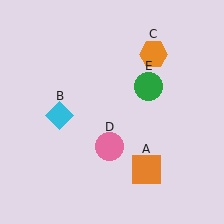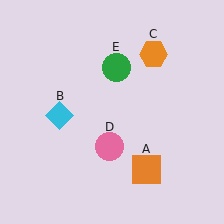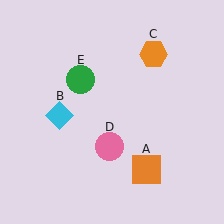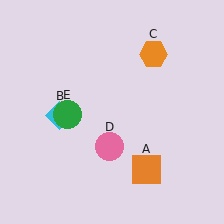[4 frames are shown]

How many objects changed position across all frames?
1 object changed position: green circle (object E).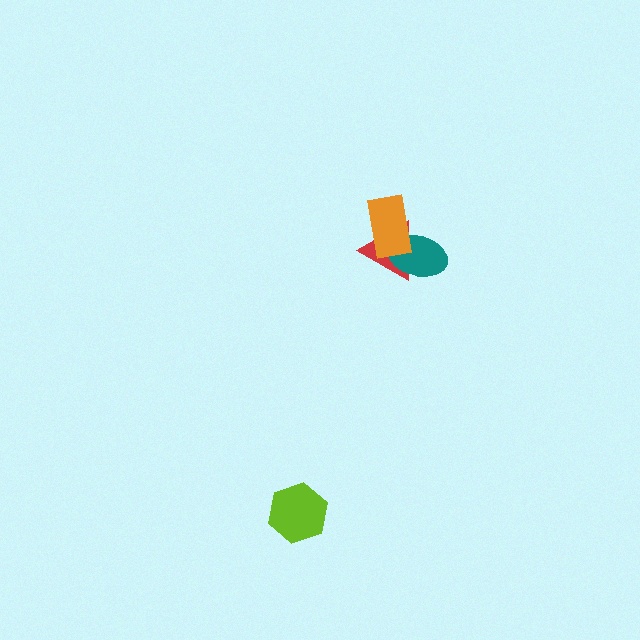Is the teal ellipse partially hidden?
Yes, it is partially covered by another shape.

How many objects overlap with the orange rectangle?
2 objects overlap with the orange rectangle.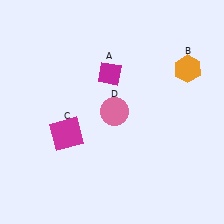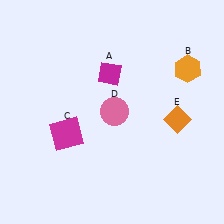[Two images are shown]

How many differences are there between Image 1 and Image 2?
There is 1 difference between the two images.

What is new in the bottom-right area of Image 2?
An orange diamond (E) was added in the bottom-right area of Image 2.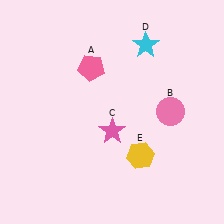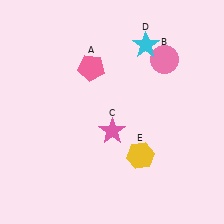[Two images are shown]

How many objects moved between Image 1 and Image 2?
1 object moved between the two images.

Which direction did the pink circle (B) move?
The pink circle (B) moved up.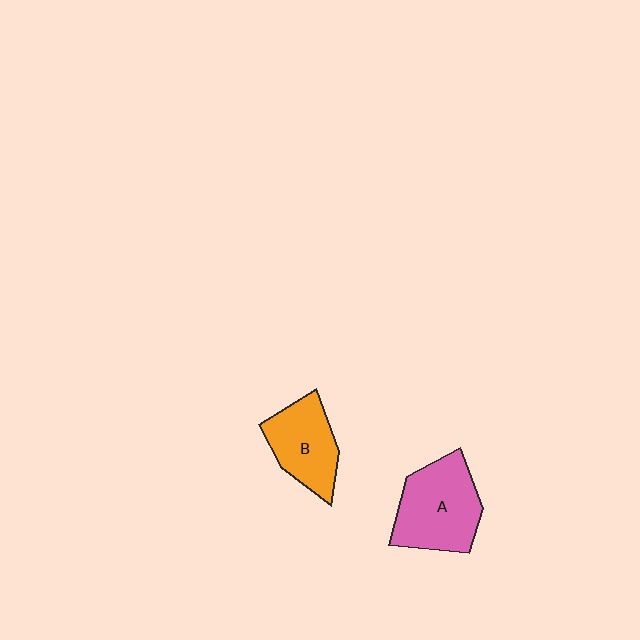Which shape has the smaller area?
Shape B (orange).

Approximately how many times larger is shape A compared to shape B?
Approximately 1.3 times.